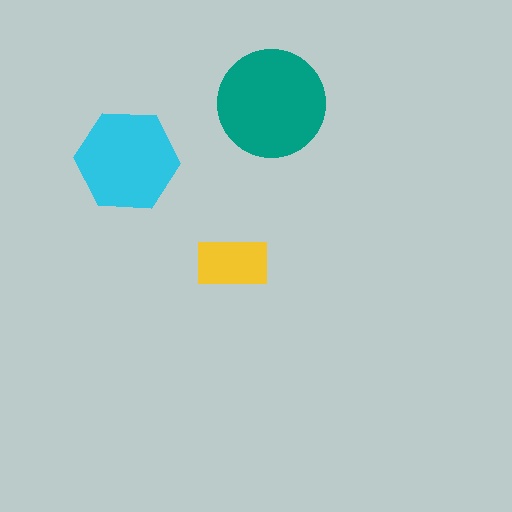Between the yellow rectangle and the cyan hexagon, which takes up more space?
The cyan hexagon.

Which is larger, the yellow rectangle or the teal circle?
The teal circle.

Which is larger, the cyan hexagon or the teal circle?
The teal circle.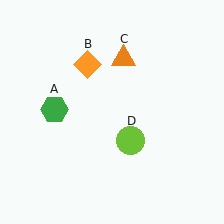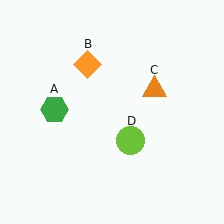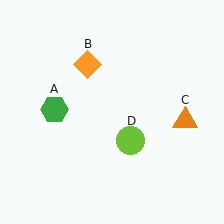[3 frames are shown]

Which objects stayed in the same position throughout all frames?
Green hexagon (object A) and orange diamond (object B) and lime circle (object D) remained stationary.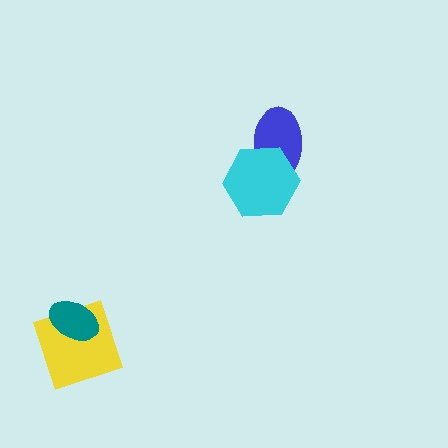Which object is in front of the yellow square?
The teal ellipse is in front of the yellow square.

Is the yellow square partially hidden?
Yes, it is partially covered by another shape.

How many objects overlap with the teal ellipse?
1 object overlaps with the teal ellipse.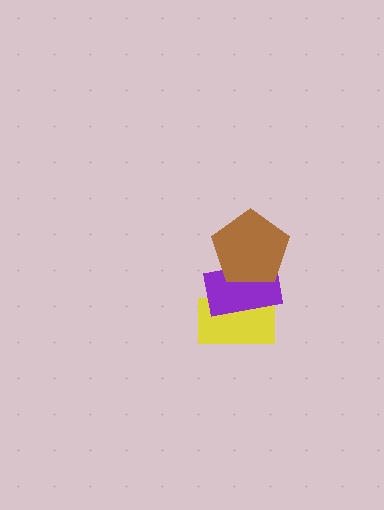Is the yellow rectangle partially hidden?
Yes, it is partially covered by another shape.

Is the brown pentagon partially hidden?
No, no other shape covers it.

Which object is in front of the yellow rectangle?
The purple rectangle is in front of the yellow rectangle.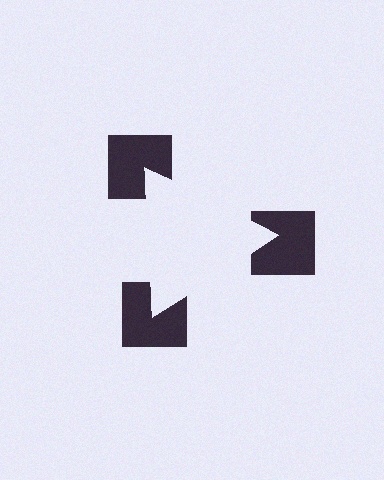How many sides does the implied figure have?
3 sides.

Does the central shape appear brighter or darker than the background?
It typically appears slightly brighter than the background, even though no actual brightness change is drawn.